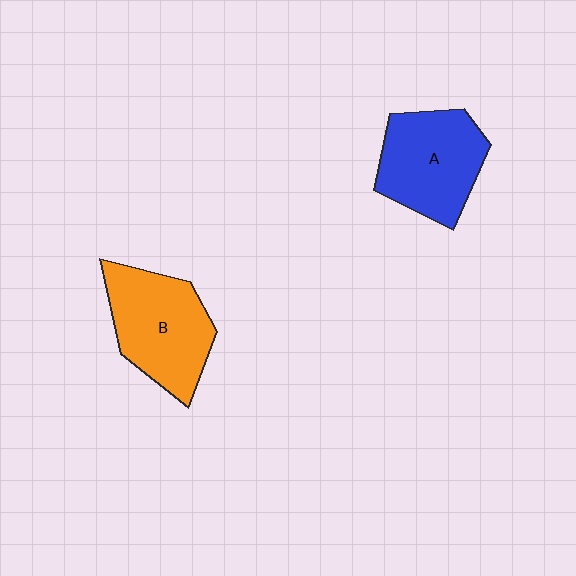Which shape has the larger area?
Shape B (orange).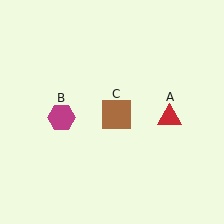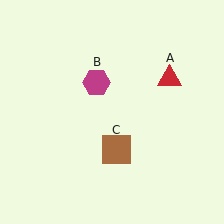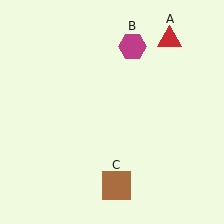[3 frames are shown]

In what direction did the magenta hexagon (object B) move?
The magenta hexagon (object B) moved up and to the right.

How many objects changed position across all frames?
3 objects changed position: red triangle (object A), magenta hexagon (object B), brown square (object C).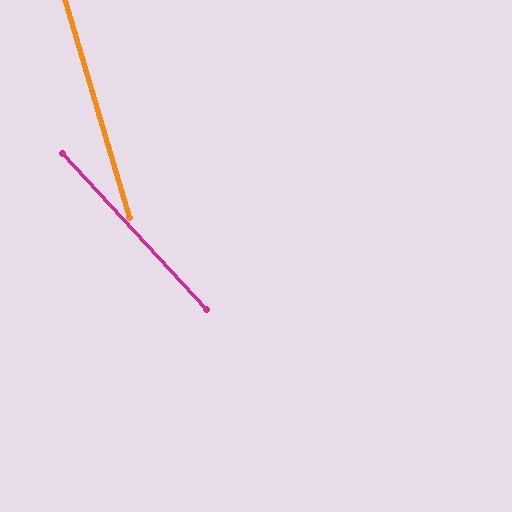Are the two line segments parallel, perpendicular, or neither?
Neither parallel nor perpendicular — they differ by about 26°.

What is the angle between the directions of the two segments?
Approximately 26 degrees.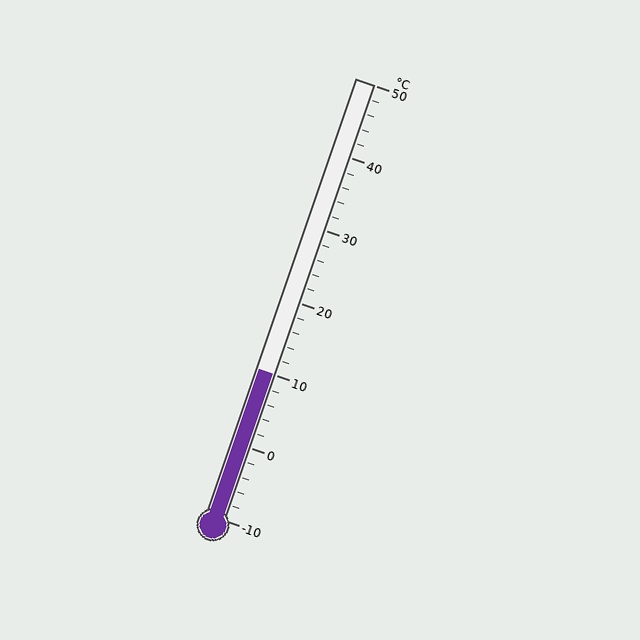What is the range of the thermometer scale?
The thermometer scale ranges from -10°C to 50°C.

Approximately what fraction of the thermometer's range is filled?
The thermometer is filled to approximately 35% of its range.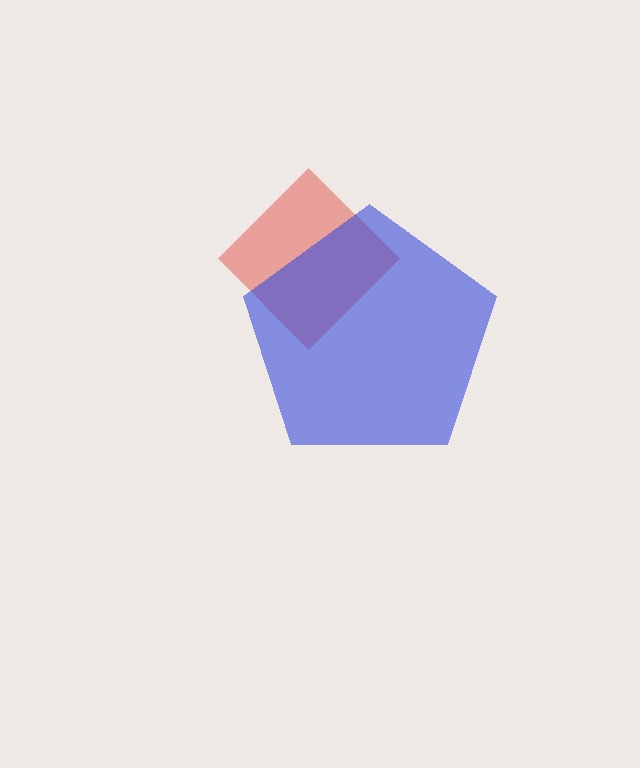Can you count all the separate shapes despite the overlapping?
Yes, there are 2 separate shapes.